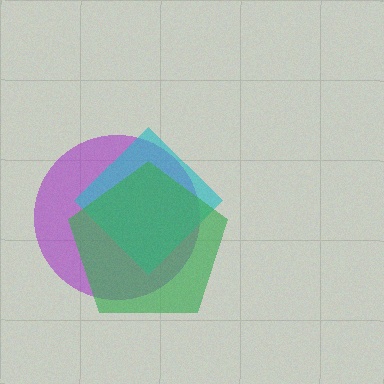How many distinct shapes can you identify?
There are 3 distinct shapes: a purple circle, a cyan diamond, a green pentagon.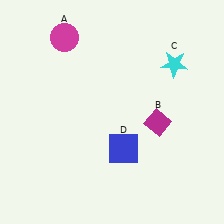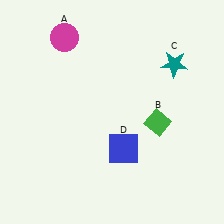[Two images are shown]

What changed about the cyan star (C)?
In Image 1, C is cyan. In Image 2, it changed to teal.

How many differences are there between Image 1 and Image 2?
There are 2 differences between the two images.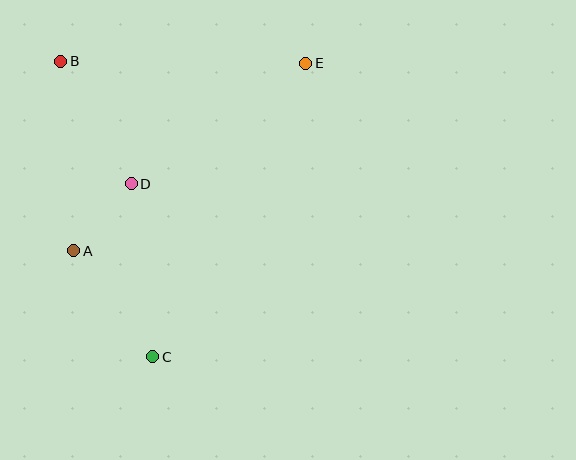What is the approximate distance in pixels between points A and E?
The distance between A and E is approximately 298 pixels.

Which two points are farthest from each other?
Points C and E are farthest from each other.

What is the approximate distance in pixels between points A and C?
The distance between A and C is approximately 132 pixels.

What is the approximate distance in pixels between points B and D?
The distance between B and D is approximately 141 pixels.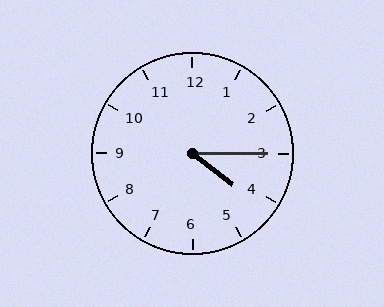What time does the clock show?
4:15.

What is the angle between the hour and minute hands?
Approximately 38 degrees.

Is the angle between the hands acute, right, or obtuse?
It is acute.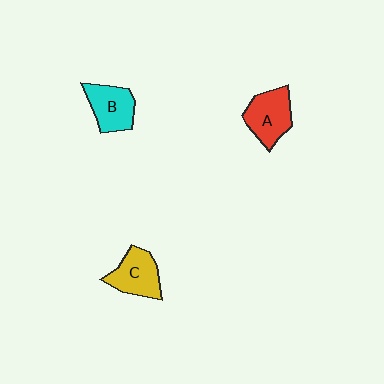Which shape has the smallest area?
Shape B (cyan).